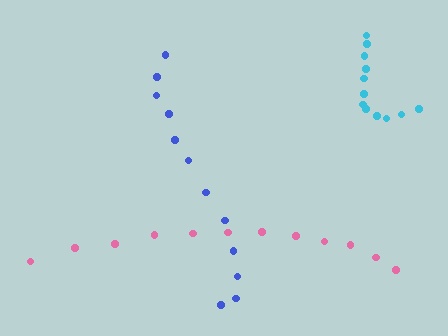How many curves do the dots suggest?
There are 3 distinct paths.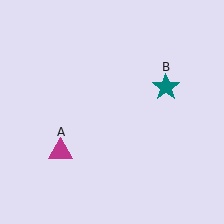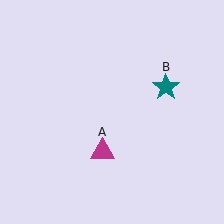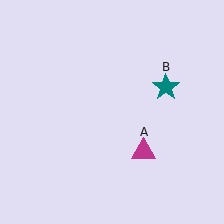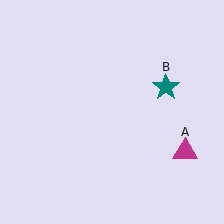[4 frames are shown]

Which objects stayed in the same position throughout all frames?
Teal star (object B) remained stationary.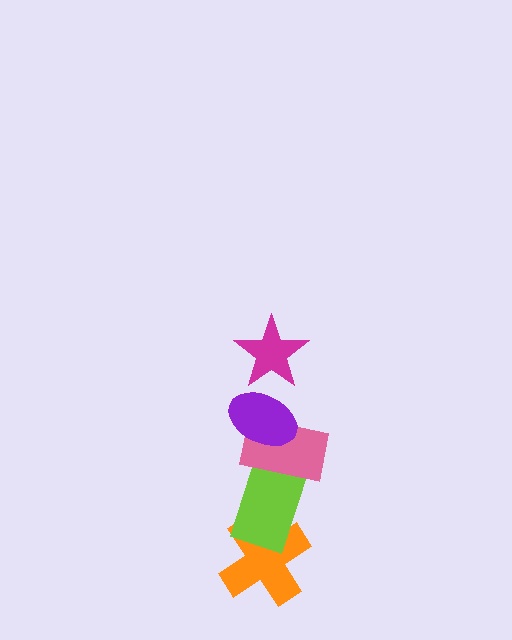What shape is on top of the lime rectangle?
The pink rectangle is on top of the lime rectangle.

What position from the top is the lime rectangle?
The lime rectangle is 4th from the top.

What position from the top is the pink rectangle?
The pink rectangle is 3rd from the top.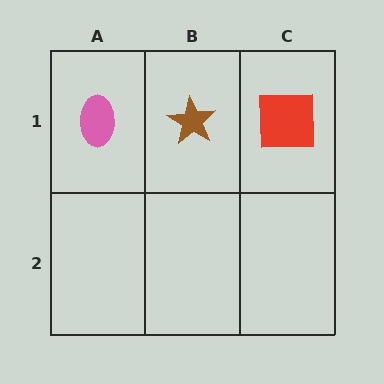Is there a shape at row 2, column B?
No, that cell is empty.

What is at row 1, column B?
A brown star.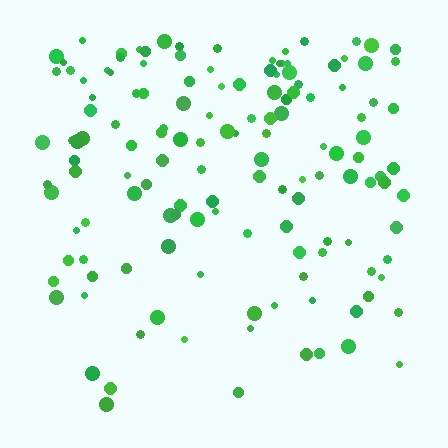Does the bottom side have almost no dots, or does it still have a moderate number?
Still a moderate number, just noticeably fewer than the top.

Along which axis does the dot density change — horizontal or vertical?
Vertical.